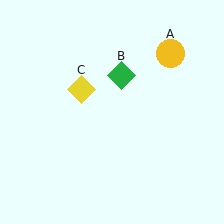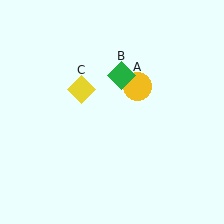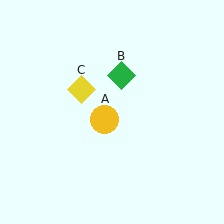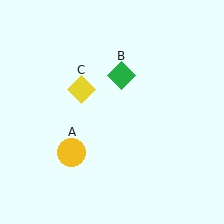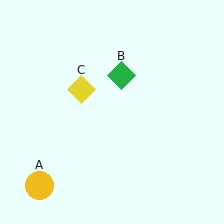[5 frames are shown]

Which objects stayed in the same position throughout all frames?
Green diamond (object B) and yellow diamond (object C) remained stationary.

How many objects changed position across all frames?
1 object changed position: yellow circle (object A).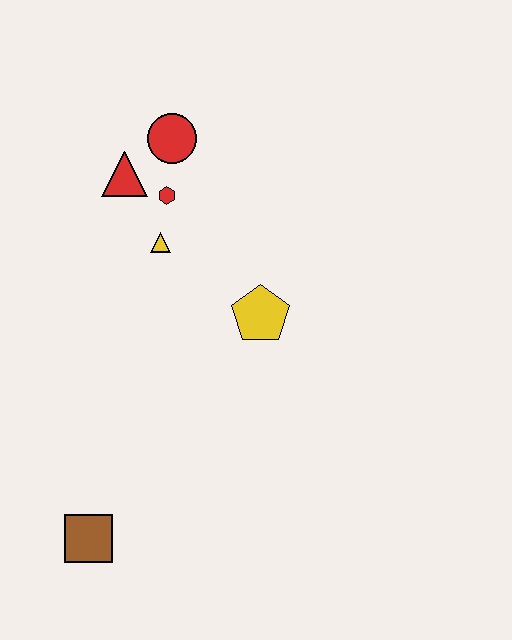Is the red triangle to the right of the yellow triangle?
No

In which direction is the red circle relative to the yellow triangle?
The red circle is above the yellow triangle.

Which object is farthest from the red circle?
The brown square is farthest from the red circle.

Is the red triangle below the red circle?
Yes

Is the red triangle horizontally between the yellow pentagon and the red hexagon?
No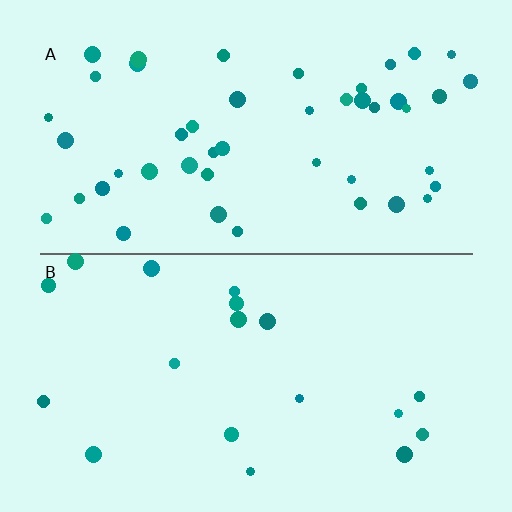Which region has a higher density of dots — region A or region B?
A (the top).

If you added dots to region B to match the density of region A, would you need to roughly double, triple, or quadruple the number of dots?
Approximately triple.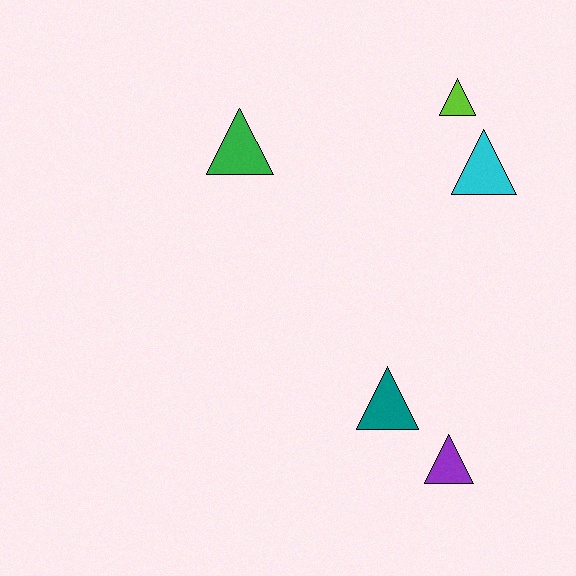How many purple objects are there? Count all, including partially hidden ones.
There is 1 purple object.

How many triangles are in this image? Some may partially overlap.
There are 5 triangles.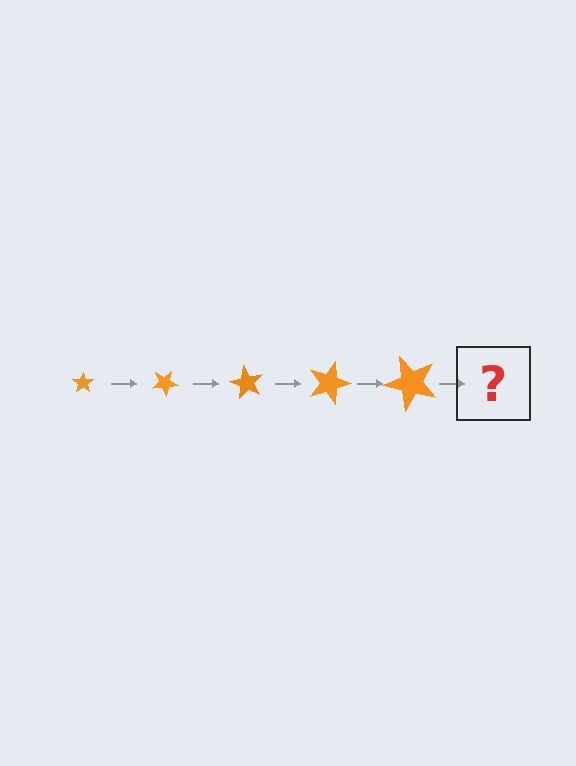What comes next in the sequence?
The next element should be a star, larger than the previous one and rotated 150 degrees from the start.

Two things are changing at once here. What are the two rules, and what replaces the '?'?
The two rules are that the star grows larger each step and it rotates 30 degrees each step. The '?' should be a star, larger than the previous one and rotated 150 degrees from the start.